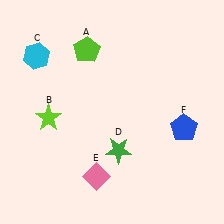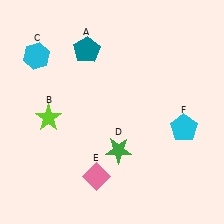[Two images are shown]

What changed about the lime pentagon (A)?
In Image 1, A is lime. In Image 2, it changed to teal.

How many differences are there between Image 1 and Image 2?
There are 2 differences between the two images.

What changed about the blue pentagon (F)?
In Image 1, F is blue. In Image 2, it changed to cyan.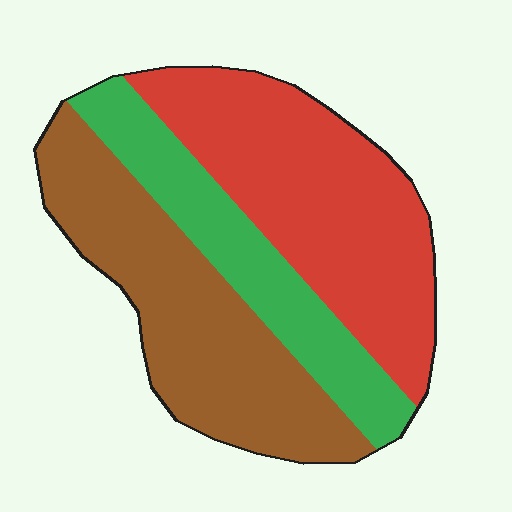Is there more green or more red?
Red.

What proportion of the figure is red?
Red takes up between a third and a half of the figure.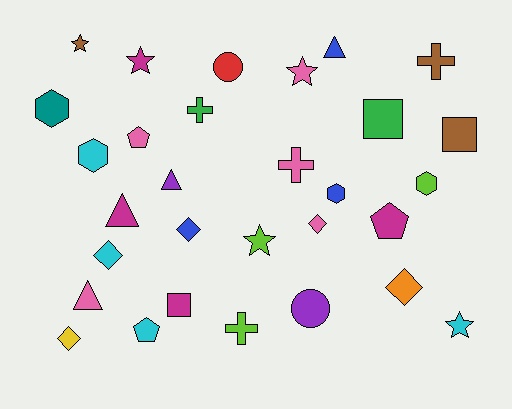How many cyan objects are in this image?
There are 4 cyan objects.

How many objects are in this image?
There are 30 objects.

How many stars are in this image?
There are 5 stars.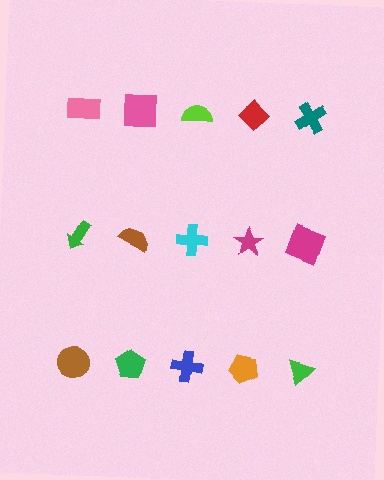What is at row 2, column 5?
A magenta square.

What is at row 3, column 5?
A green triangle.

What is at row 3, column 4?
An orange pentagon.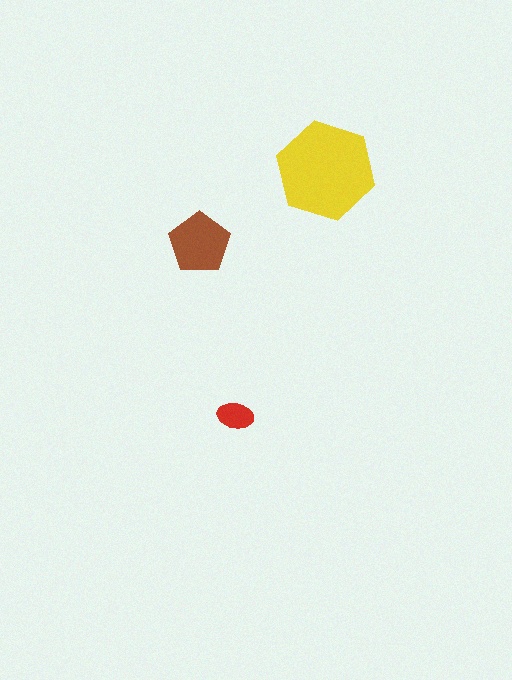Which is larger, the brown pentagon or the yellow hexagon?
The yellow hexagon.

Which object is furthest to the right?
The yellow hexagon is rightmost.